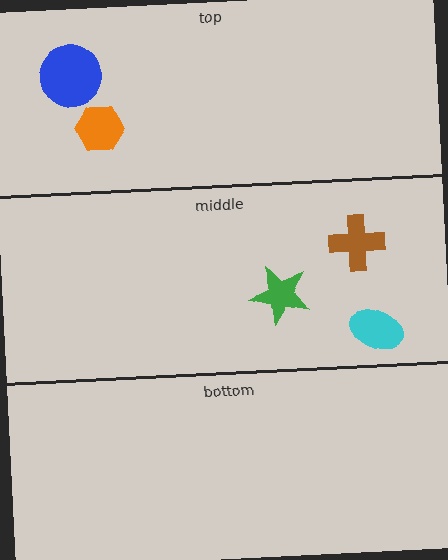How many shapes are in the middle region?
3.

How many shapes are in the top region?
2.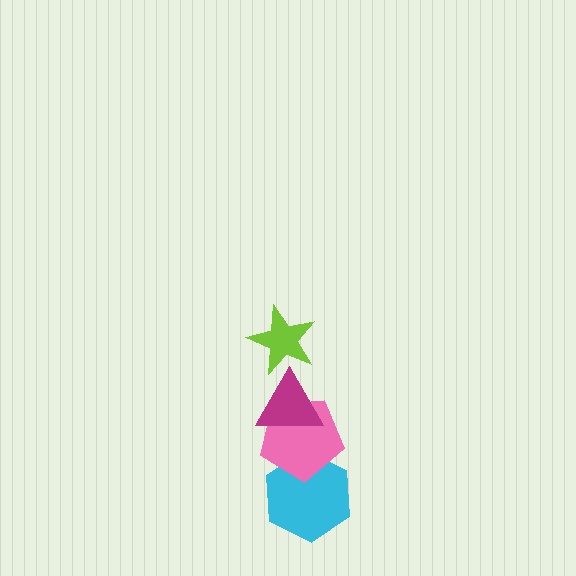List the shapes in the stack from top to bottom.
From top to bottom: the lime star, the magenta triangle, the pink pentagon, the cyan hexagon.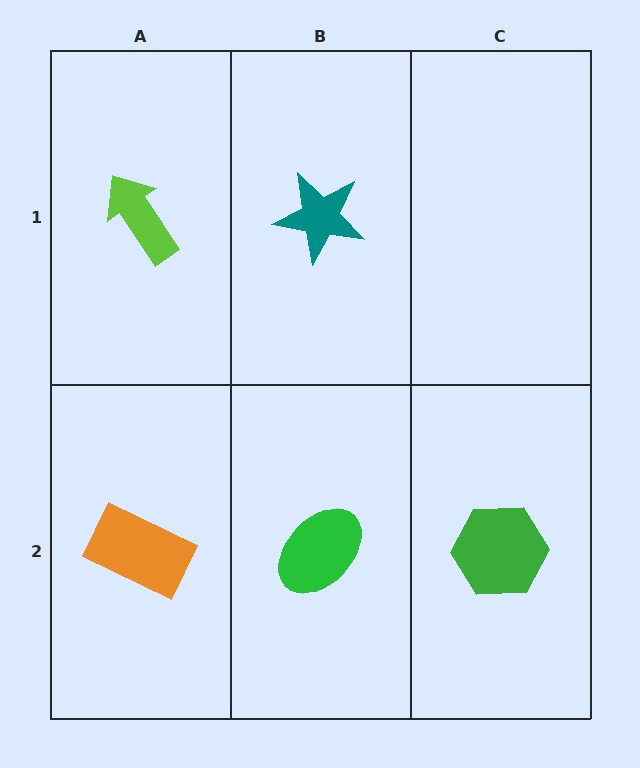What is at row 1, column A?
A lime arrow.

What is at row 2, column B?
A green ellipse.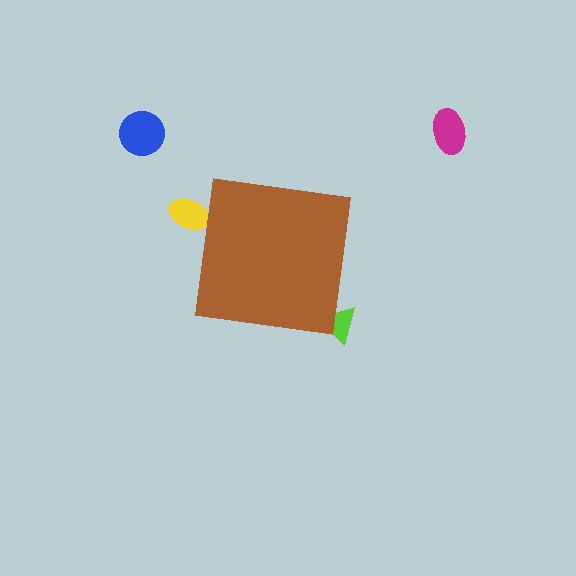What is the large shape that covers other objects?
A brown square.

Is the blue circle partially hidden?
No, the blue circle is fully visible.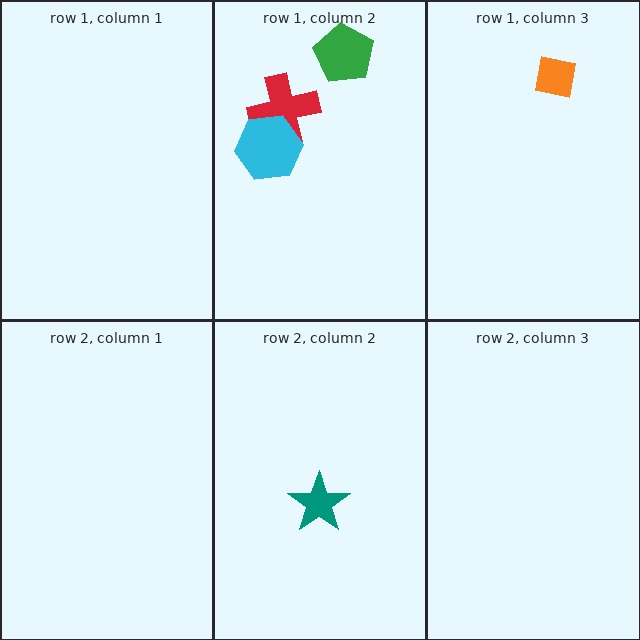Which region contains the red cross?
The row 1, column 2 region.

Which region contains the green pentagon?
The row 1, column 2 region.